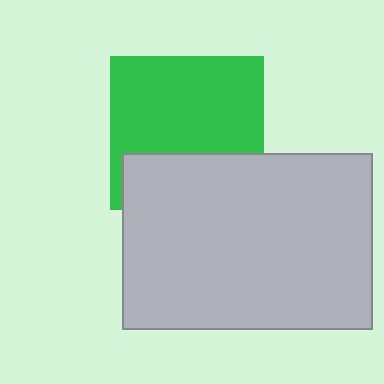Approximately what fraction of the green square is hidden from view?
Roughly 34% of the green square is hidden behind the light gray rectangle.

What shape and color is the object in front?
The object in front is a light gray rectangle.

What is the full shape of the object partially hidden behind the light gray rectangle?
The partially hidden object is a green square.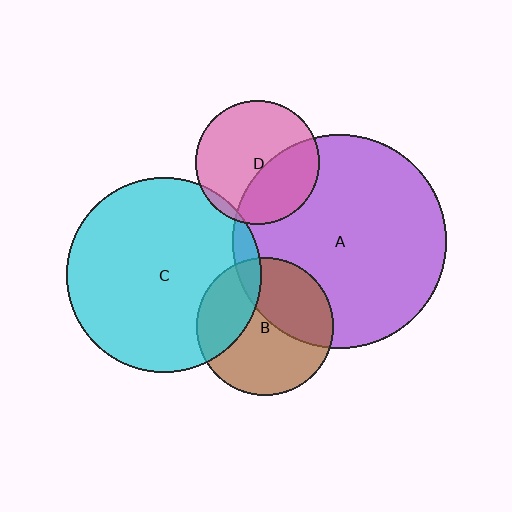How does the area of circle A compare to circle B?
Approximately 2.4 times.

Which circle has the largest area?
Circle A (purple).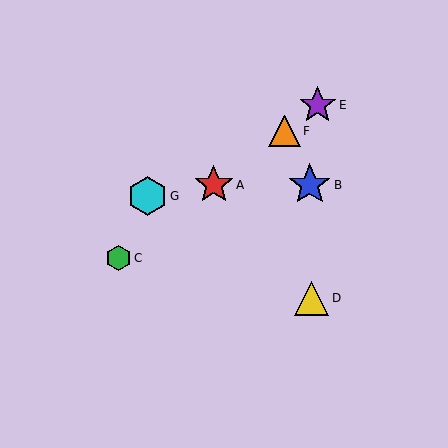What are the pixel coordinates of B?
Object B is at (310, 185).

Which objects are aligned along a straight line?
Objects A, C, E, F are aligned along a straight line.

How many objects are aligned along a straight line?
4 objects (A, C, E, F) are aligned along a straight line.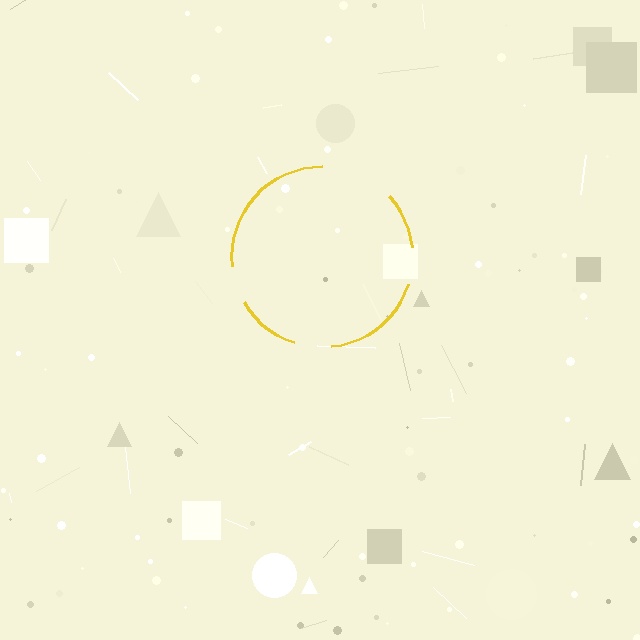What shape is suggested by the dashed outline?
The dashed outline suggests a circle.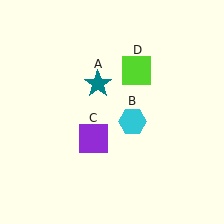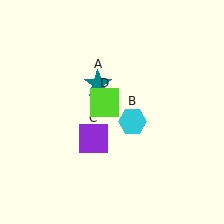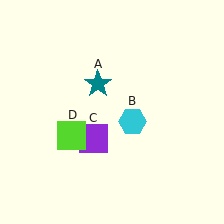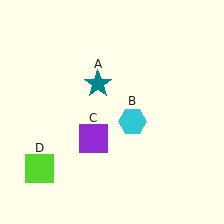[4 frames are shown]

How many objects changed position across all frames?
1 object changed position: lime square (object D).